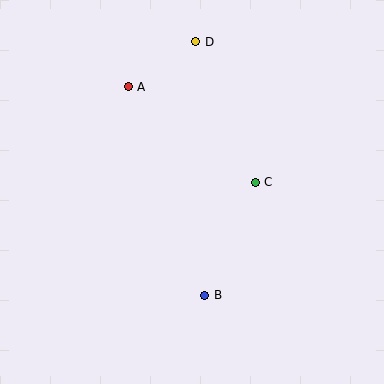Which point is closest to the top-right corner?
Point D is closest to the top-right corner.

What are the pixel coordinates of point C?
Point C is at (255, 182).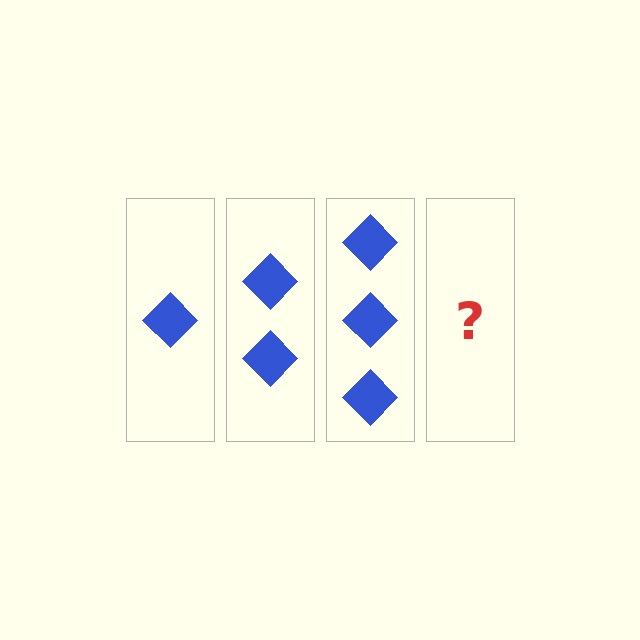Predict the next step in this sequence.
The next step is 4 diamonds.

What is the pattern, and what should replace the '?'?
The pattern is that each step adds one more diamond. The '?' should be 4 diamonds.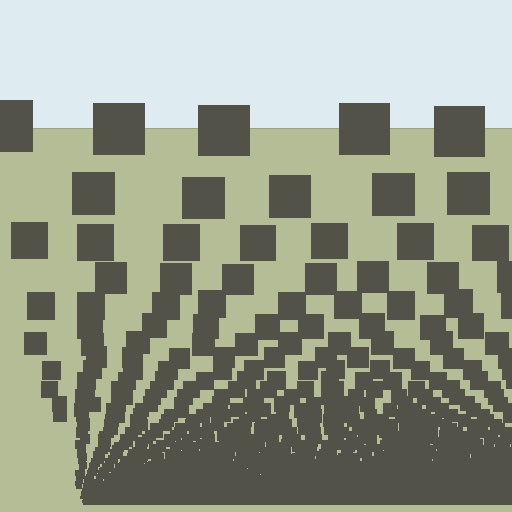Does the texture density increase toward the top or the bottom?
Density increases toward the bottom.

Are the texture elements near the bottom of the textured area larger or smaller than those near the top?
Smaller. The gradient is inverted — elements near the bottom are smaller and denser.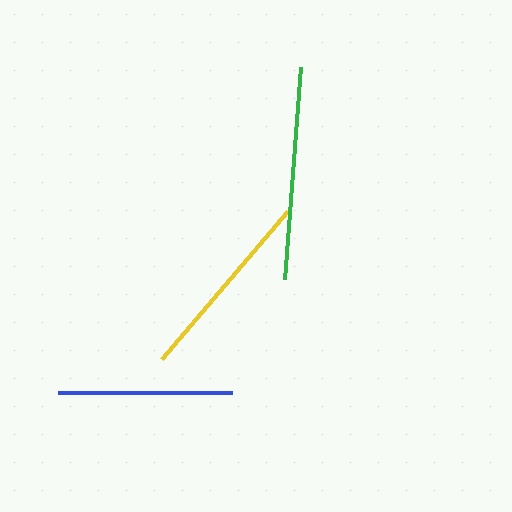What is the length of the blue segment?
The blue segment is approximately 175 pixels long.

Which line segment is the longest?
The green line is the longest at approximately 212 pixels.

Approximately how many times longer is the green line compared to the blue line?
The green line is approximately 1.2 times the length of the blue line.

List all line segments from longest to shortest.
From longest to shortest: green, yellow, blue.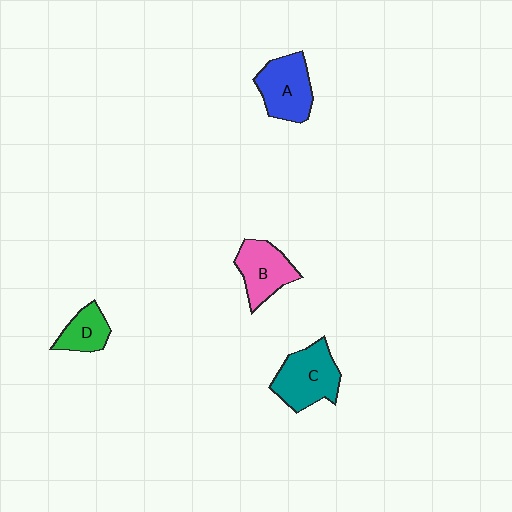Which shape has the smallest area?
Shape D (green).